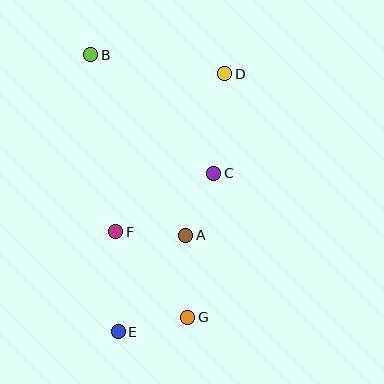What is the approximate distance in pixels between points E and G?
The distance between E and G is approximately 71 pixels.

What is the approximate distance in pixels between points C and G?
The distance between C and G is approximately 146 pixels.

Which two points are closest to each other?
Points A and C are closest to each other.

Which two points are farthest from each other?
Points B and G are farthest from each other.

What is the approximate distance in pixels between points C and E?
The distance between C and E is approximately 185 pixels.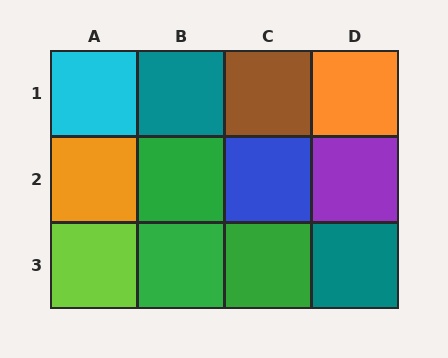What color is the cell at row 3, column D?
Teal.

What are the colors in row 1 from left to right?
Cyan, teal, brown, orange.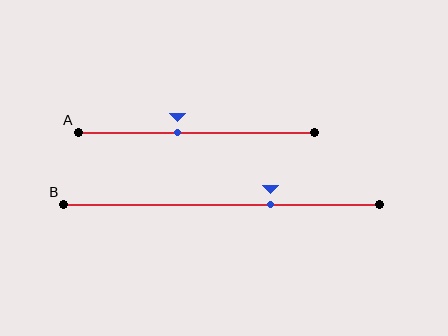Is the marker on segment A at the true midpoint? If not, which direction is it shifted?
No, the marker on segment A is shifted to the left by about 8% of the segment length.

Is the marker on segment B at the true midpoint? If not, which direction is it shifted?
No, the marker on segment B is shifted to the right by about 15% of the segment length.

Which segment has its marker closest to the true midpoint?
Segment A has its marker closest to the true midpoint.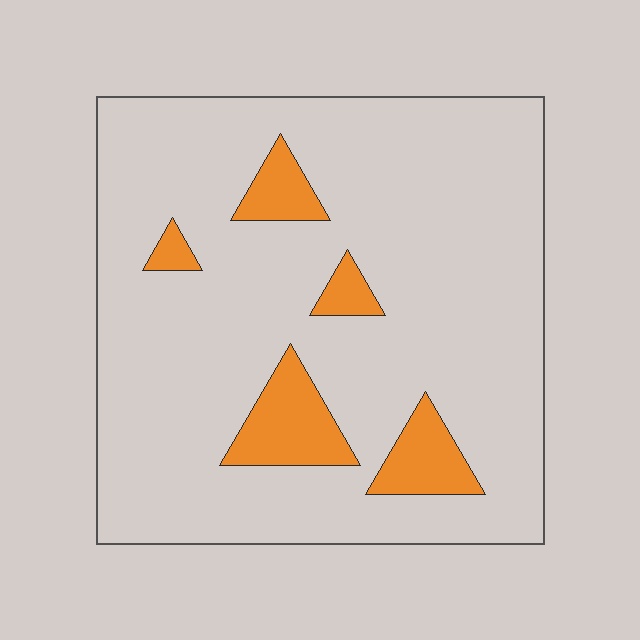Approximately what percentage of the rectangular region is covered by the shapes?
Approximately 10%.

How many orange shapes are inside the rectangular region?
5.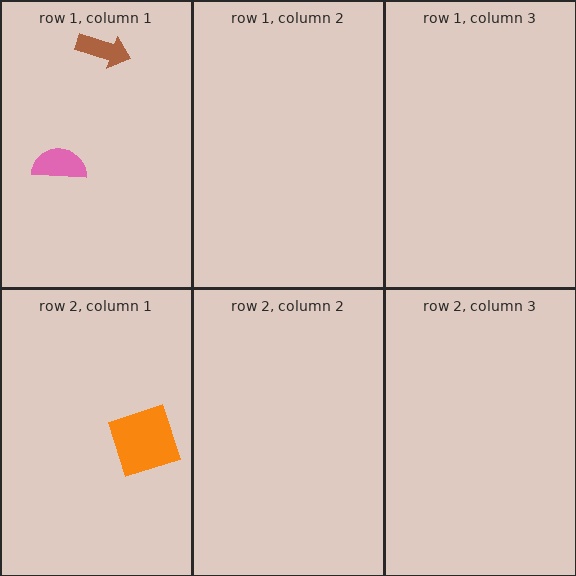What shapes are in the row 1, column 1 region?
The pink semicircle, the brown arrow.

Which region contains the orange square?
The row 2, column 1 region.